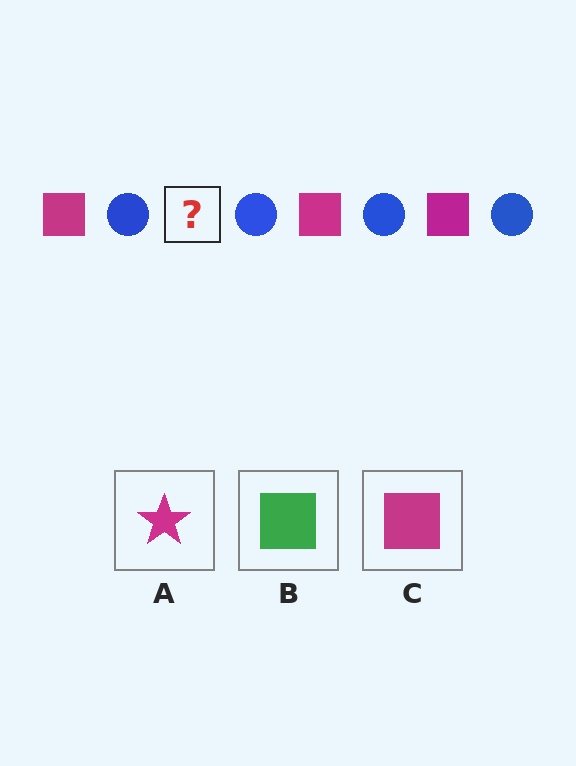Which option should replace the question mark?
Option C.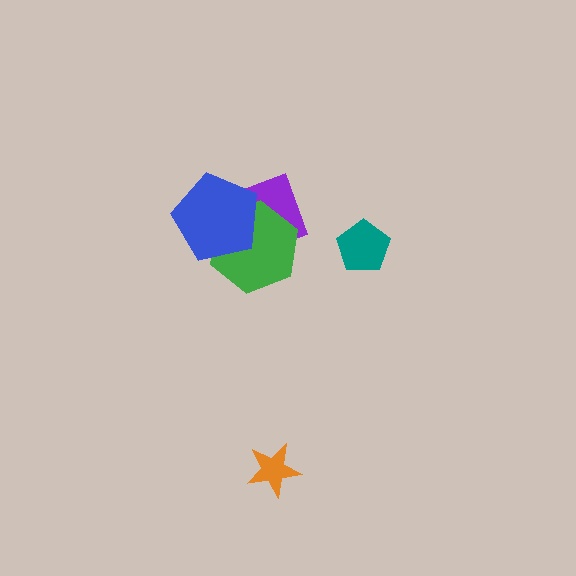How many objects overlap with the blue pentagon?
2 objects overlap with the blue pentagon.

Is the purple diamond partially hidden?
Yes, it is partially covered by another shape.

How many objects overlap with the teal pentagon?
0 objects overlap with the teal pentagon.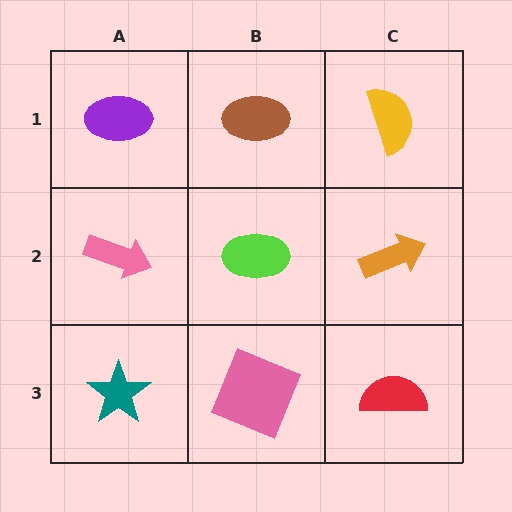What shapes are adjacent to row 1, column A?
A pink arrow (row 2, column A), a brown ellipse (row 1, column B).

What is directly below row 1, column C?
An orange arrow.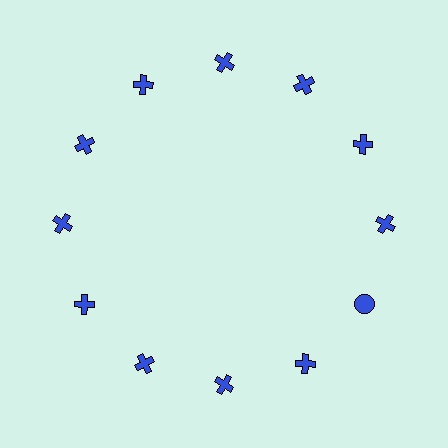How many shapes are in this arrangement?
There are 12 shapes arranged in a ring pattern.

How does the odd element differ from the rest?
It has a different shape: circle instead of cross.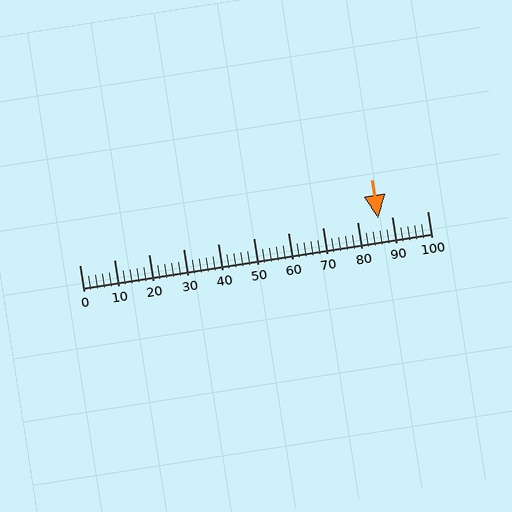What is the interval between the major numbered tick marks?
The major tick marks are spaced 10 units apart.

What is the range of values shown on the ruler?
The ruler shows values from 0 to 100.